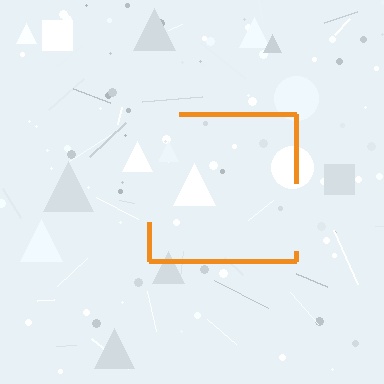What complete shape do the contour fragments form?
The contour fragments form a square.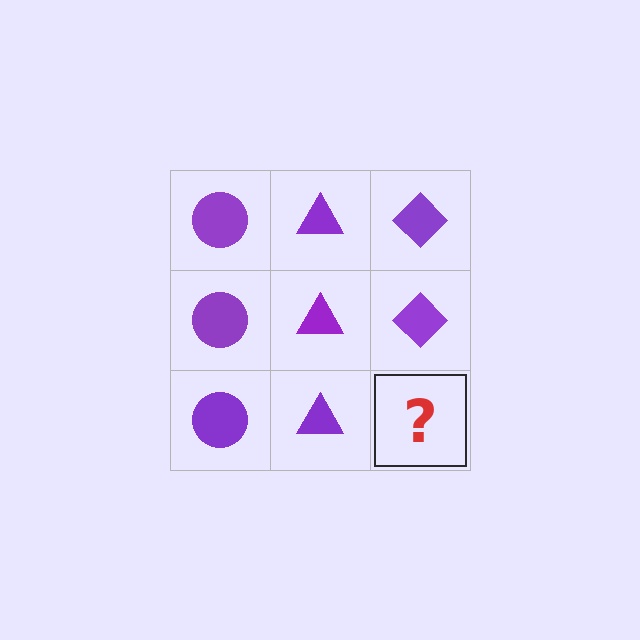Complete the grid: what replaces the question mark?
The question mark should be replaced with a purple diamond.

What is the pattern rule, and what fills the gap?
The rule is that each column has a consistent shape. The gap should be filled with a purple diamond.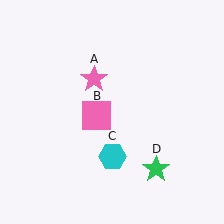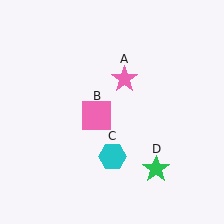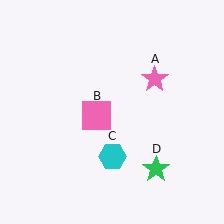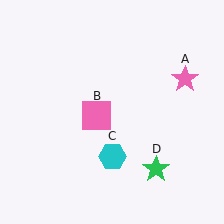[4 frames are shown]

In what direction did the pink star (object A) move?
The pink star (object A) moved right.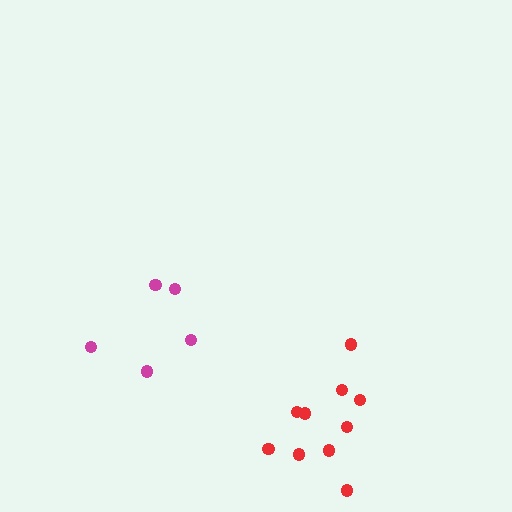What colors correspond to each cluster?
The clusters are colored: red, magenta.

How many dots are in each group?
Group 1: 10 dots, Group 2: 5 dots (15 total).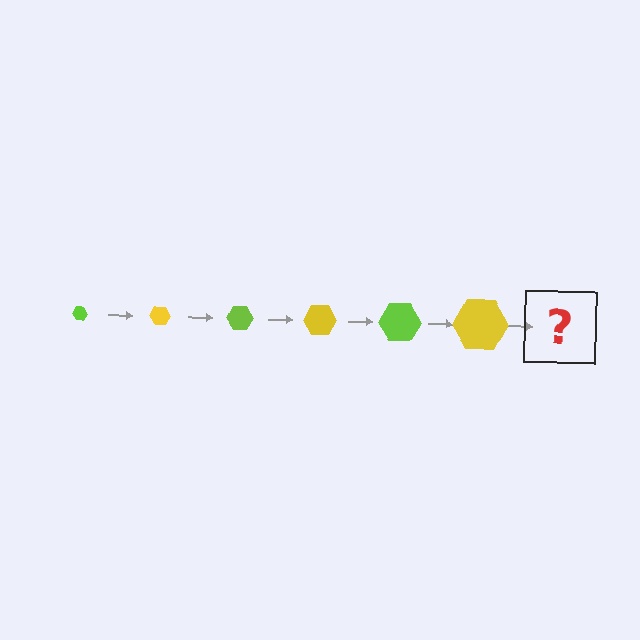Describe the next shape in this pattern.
It should be a lime hexagon, larger than the previous one.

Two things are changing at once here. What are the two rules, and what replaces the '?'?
The two rules are that the hexagon grows larger each step and the color cycles through lime and yellow. The '?' should be a lime hexagon, larger than the previous one.